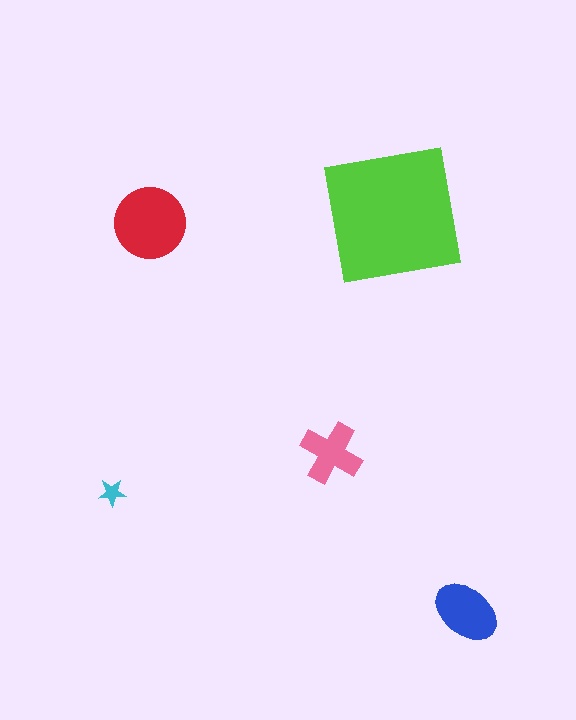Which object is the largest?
The lime square.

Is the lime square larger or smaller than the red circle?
Larger.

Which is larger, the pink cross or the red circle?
The red circle.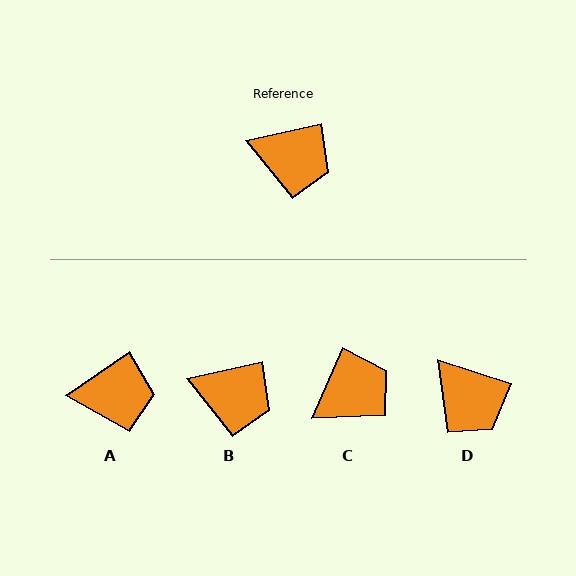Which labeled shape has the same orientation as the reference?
B.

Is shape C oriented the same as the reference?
No, it is off by about 54 degrees.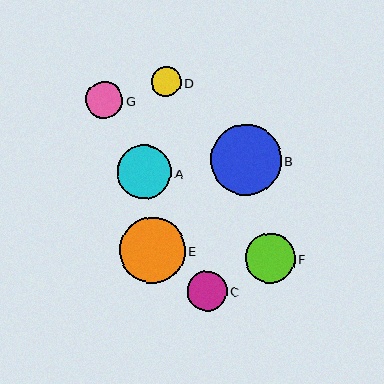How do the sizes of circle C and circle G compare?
Circle C and circle G are approximately the same size.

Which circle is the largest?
Circle B is the largest with a size of approximately 71 pixels.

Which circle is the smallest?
Circle D is the smallest with a size of approximately 30 pixels.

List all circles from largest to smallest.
From largest to smallest: B, E, A, F, C, G, D.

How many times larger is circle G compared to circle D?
Circle G is approximately 1.2 times the size of circle D.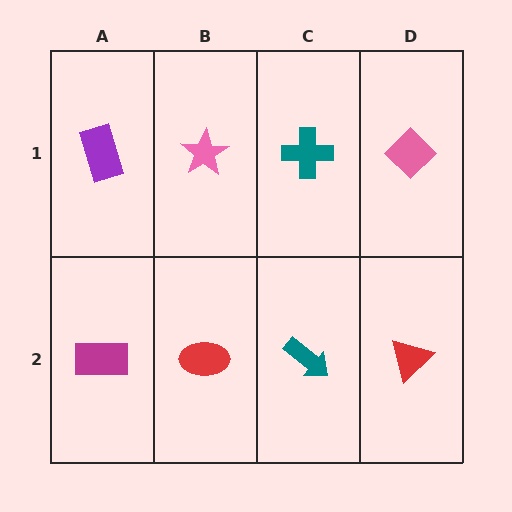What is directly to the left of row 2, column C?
A red ellipse.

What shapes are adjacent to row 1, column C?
A teal arrow (row 2, column C), a pink star (row 1, column B), a pink diamond (row 1, column D).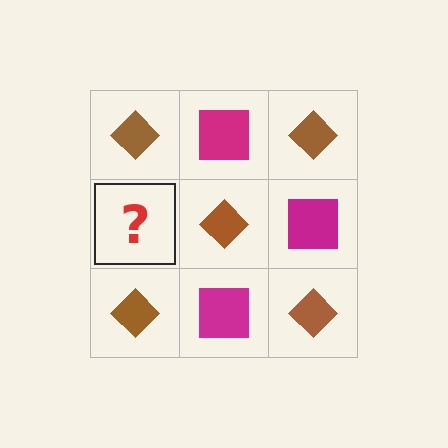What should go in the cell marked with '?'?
The missing cell should contain a magenta square.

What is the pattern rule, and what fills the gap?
The rule is that it alternates brown diamond and magenta square in a checkerboard pattern. The gap should be filled with a magenta square.